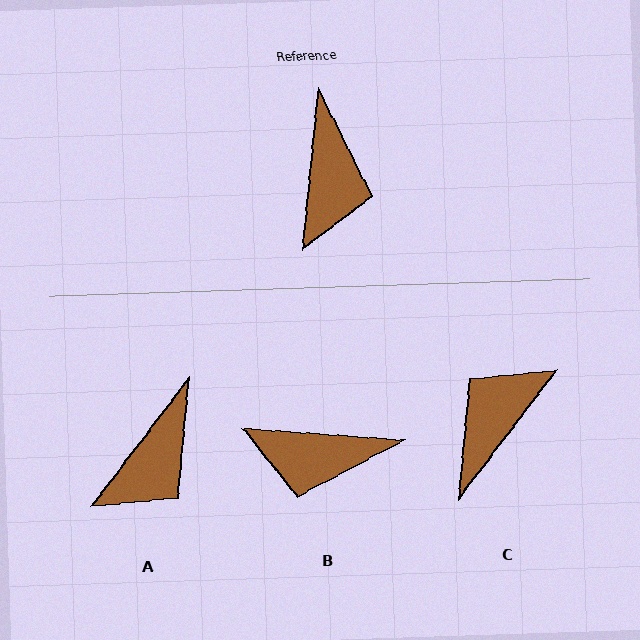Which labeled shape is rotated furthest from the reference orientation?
C, about 148 degrees away.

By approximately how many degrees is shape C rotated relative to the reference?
Approximately 148 degrees counter-clockwise.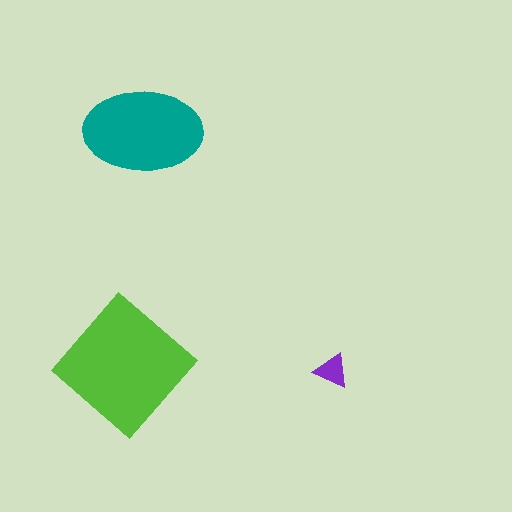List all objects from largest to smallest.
The lime diamond, the teal ellipse, the purple triangle.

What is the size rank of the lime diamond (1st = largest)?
1st.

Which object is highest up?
The teal ellipse is topmost.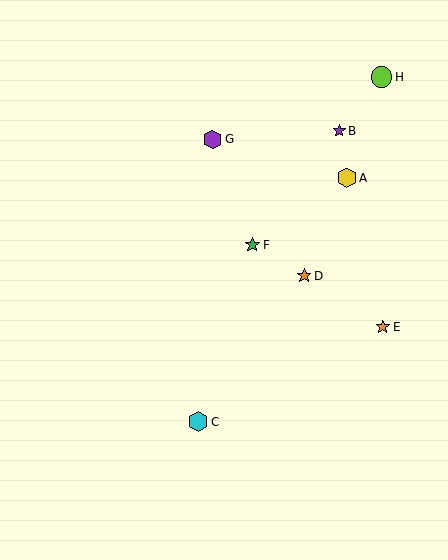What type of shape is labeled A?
Shape A is a yellow hexagon.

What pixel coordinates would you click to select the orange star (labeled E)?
Click at (383, 327) to select the orange star E.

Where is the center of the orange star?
The center of the orange star is at (304, 276).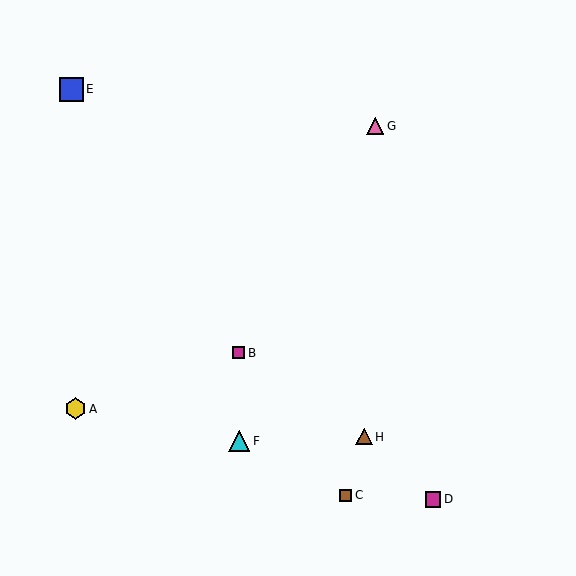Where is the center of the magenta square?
The center of the magenta square is at (239, 353).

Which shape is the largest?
The blue square (labeled E) is the largest.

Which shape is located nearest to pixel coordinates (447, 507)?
The magenta square (labeled D) at (433, 499) is nearest to that location.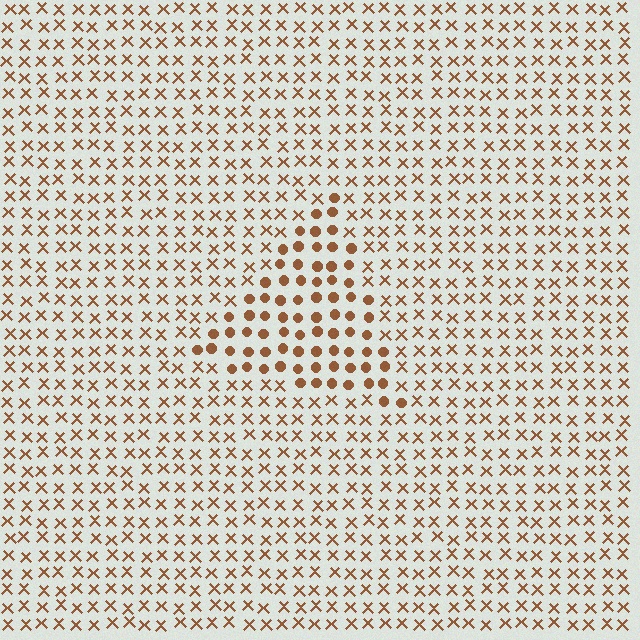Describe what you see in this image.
The image is filled with small brown elements arranged in a uniform grid. A triangle-shaped region contains circles, while the surrounding area contains X marks. The boundary is defined purely by the change in element shape.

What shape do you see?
I see a triangle.